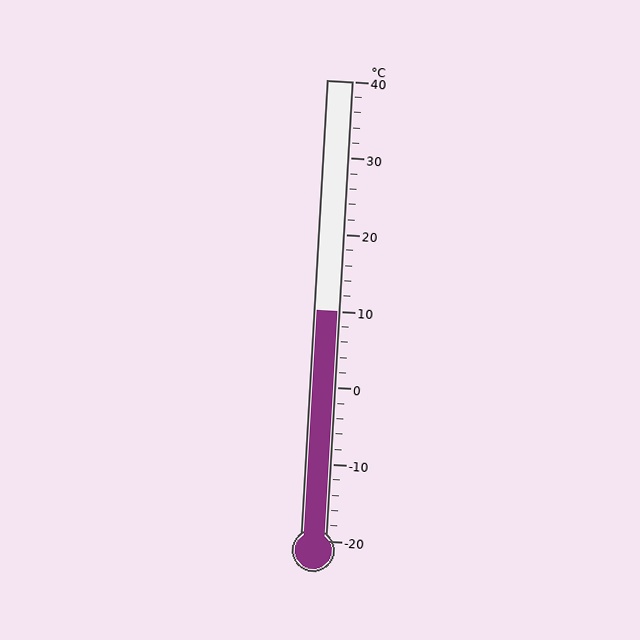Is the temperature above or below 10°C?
The temperature is at 10°C.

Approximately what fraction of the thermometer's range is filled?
The thermometer is filled to approximately 50% of its range.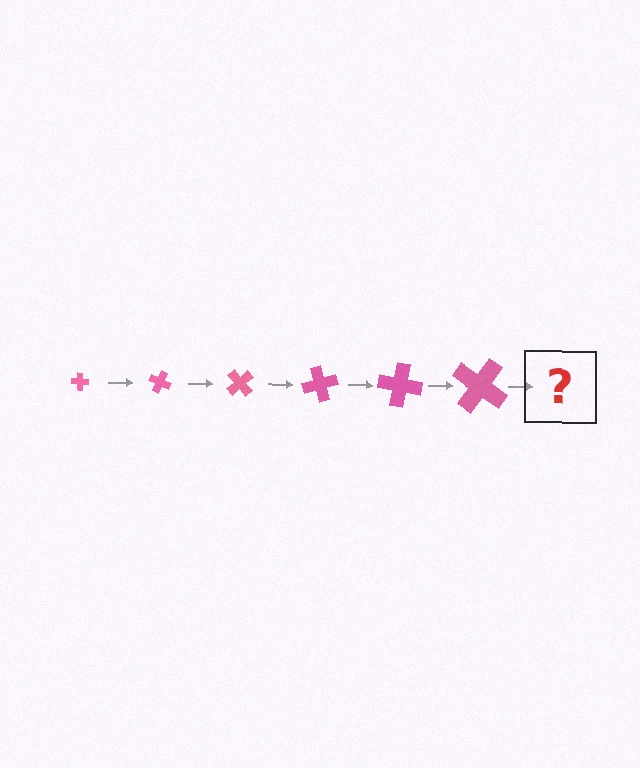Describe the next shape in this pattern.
It should be a cross, larger than the previous one and rotated 150 degrees from the start.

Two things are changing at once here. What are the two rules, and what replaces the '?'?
The two rules are that the cross grows larger each step and it rotates 25 degrees each step. The '?' should be a cross, larger than the previous one and rotated 150 degrees from the start.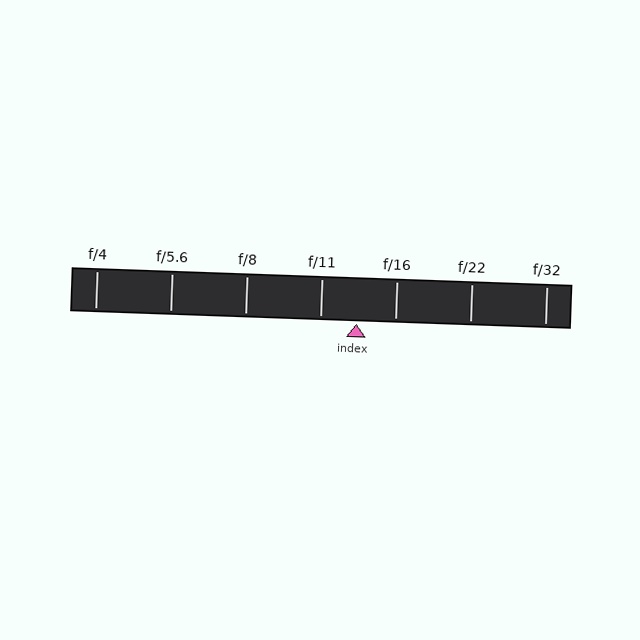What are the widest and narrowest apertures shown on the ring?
The widest aperture shown is f/4 and the narrowest is f/32.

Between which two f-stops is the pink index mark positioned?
The index mark is between f/11 and f/16.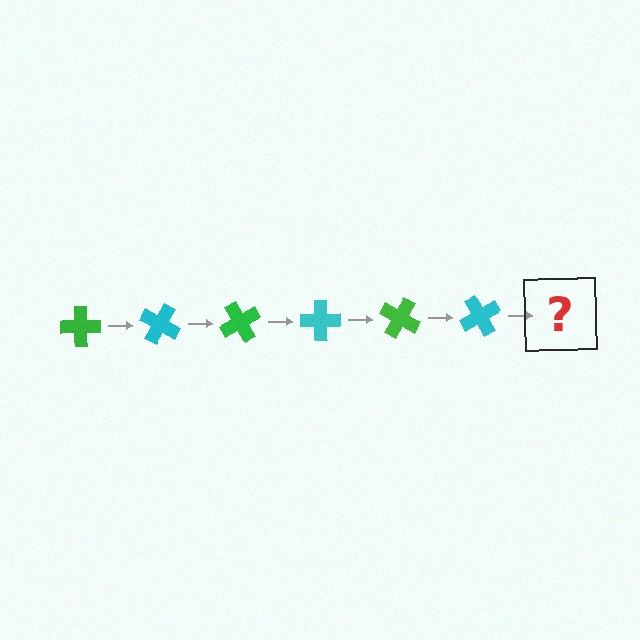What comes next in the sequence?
The next element should be a green cross, rotated 180 degrees from the start.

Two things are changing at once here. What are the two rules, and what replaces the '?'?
The two rules are that it rotates 30 degrees each step and the color cycles through green and cyan. The '?' should be a green cross, rotated 180 degrees from the start.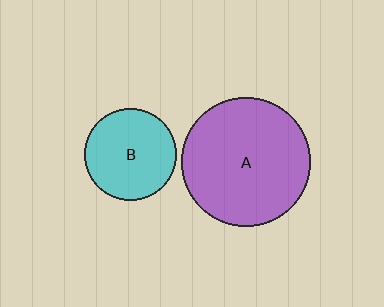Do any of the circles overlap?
No, none of the circles overlap.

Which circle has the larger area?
Circle A (purple).